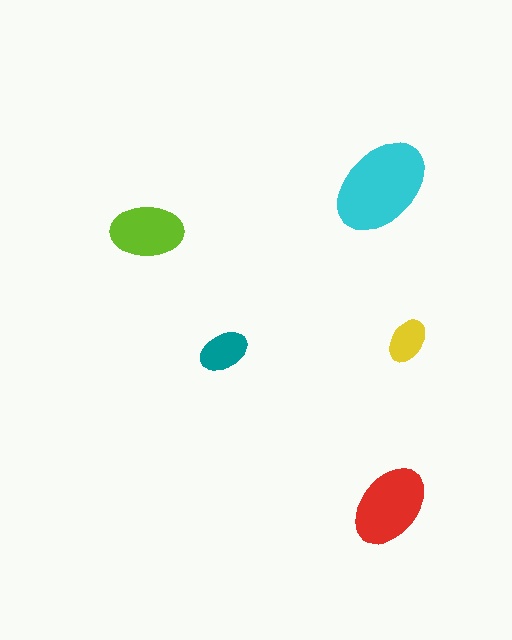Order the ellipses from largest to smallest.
the cyan one, the red one, the lime one, the teal one, the yellow one.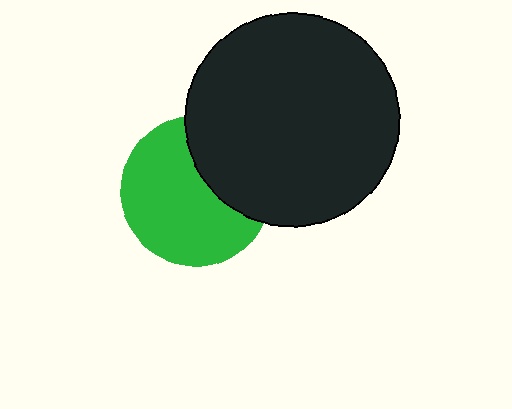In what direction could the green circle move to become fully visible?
The green circle could move left. That would shift it out from behind the black circle entirely.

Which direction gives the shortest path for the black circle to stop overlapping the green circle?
Moving right gives the shortest separation.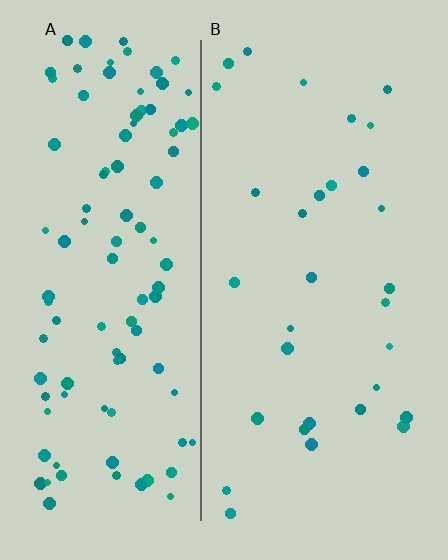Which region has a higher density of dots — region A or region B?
A (the left).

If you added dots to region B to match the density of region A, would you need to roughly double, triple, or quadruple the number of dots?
Approximately triple.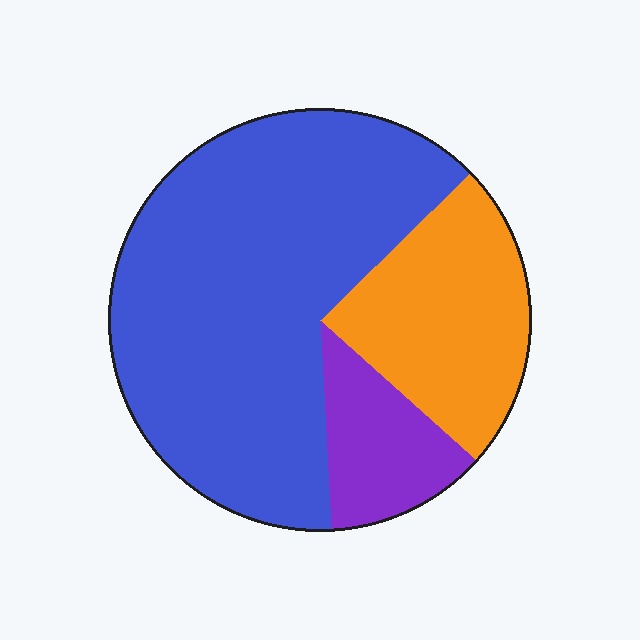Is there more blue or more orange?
Blue.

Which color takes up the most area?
Blue, at roughly 65%.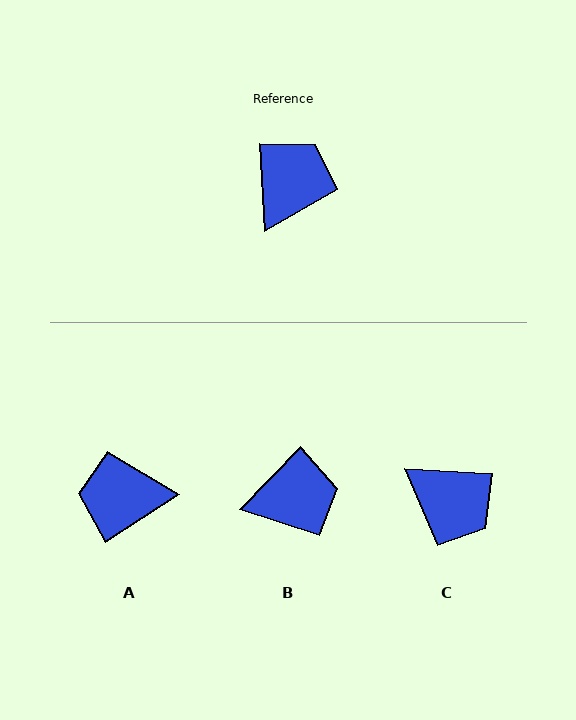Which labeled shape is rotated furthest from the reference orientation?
A, about 120 degrees away.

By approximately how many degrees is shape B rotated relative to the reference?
Approximately 47 degrees clockwise.